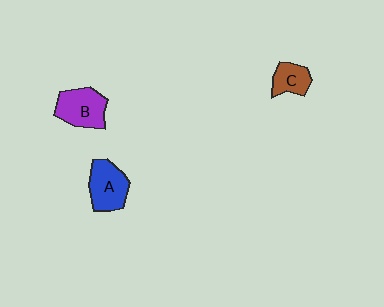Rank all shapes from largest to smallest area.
From largest to smallest: B (purple), A (blue), C (brown).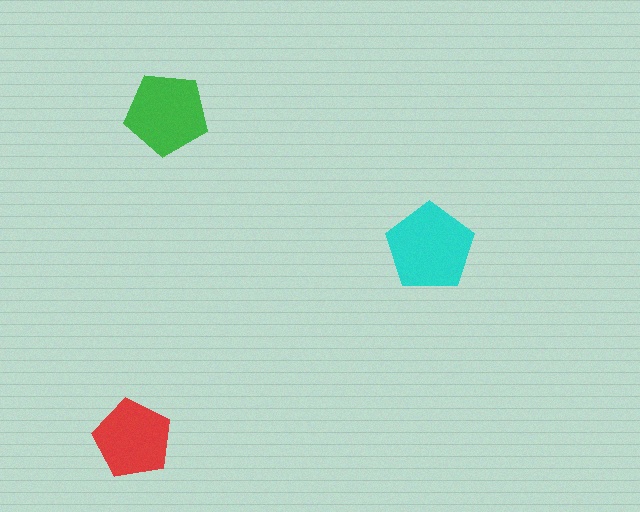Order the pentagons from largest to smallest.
the cyan one, the green one, the red one.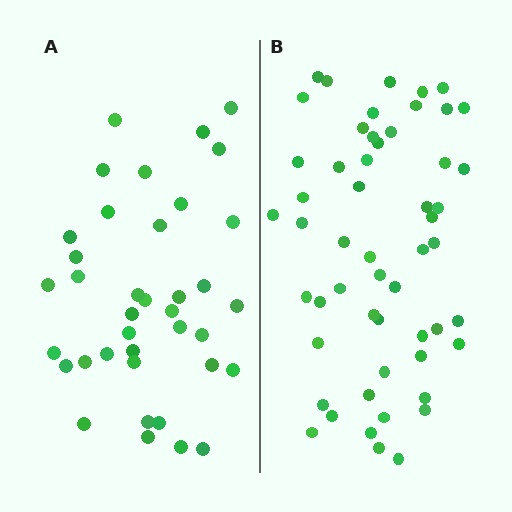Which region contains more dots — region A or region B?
Region B (the right region) has more dots.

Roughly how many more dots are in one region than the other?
Region B has approximately 15 more dots than region A.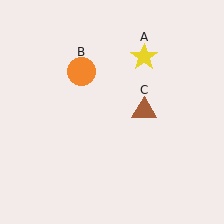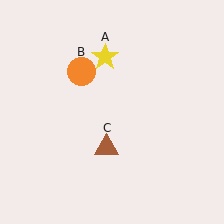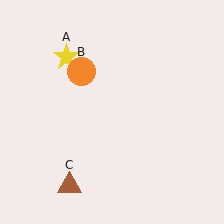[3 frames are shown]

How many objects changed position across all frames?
2 objects changed position: yellow star (object A), brown triangle (object C).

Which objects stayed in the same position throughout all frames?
Orange circle (object B) remained stationary.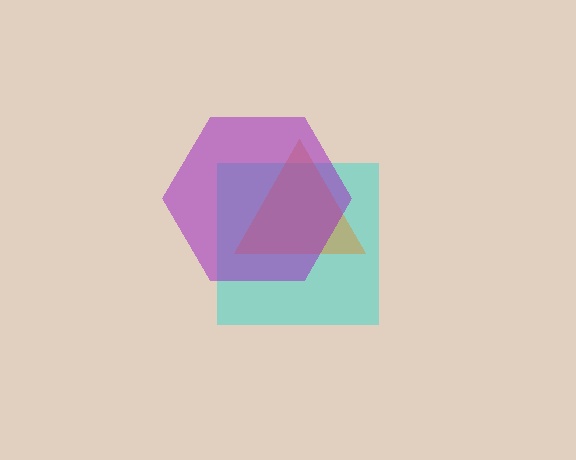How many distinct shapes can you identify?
There are 3 distinct shapes: a cyan square, an orange triangle, a purple hexagon.